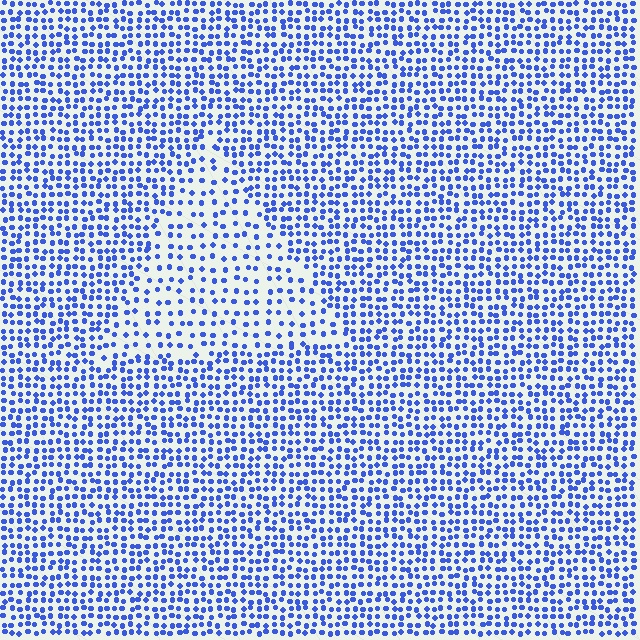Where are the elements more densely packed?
The elements are more densely packed outside the triangle boundary.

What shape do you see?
I see a triangle.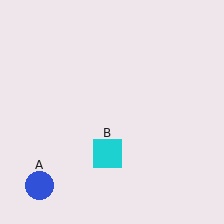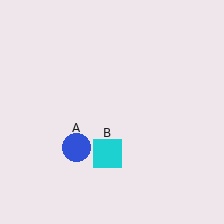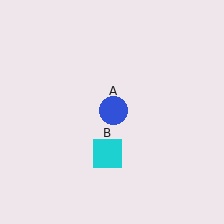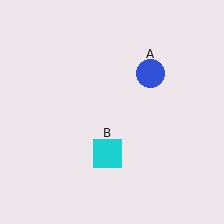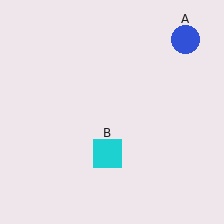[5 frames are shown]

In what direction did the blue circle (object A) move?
The blue circle (object A) moved up and to the right.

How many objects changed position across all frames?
1 object changed position: blue circle (object A).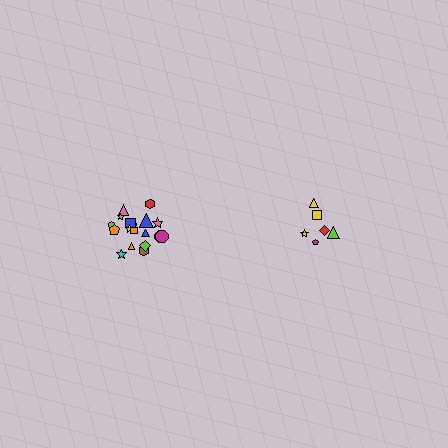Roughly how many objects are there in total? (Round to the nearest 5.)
Roughly 25 objects in total.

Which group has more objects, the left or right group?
The left group.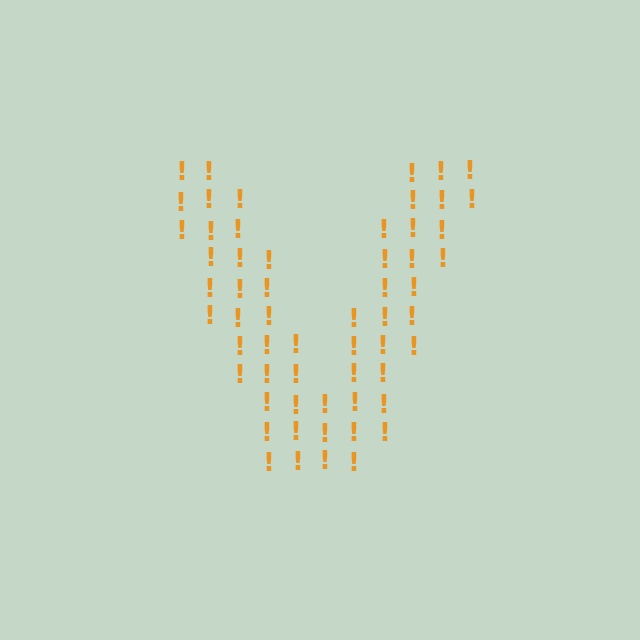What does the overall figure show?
The overall figure shows the letter V.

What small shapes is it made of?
It is made of small exclamation marks.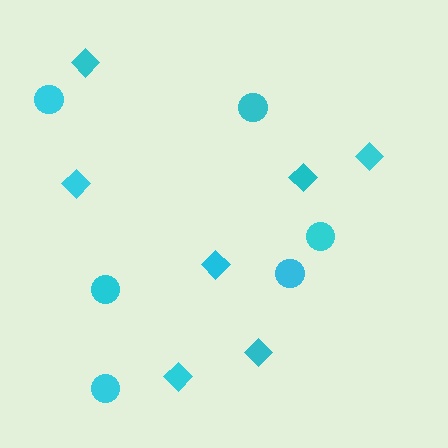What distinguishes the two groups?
There are 2 groups: one group of circles (6) and one group of diamonds (7).